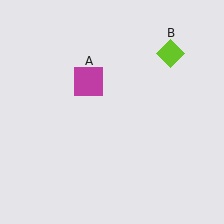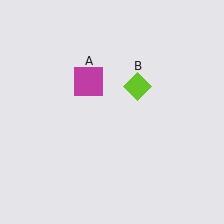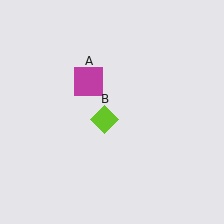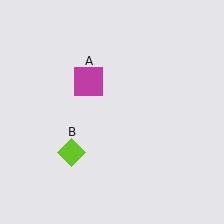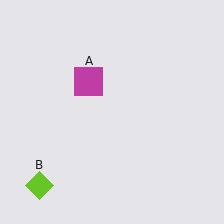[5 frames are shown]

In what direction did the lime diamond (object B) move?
The lime diamond (object B) moved down and to the left.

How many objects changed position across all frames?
1 object changed position: lime diamond (object B).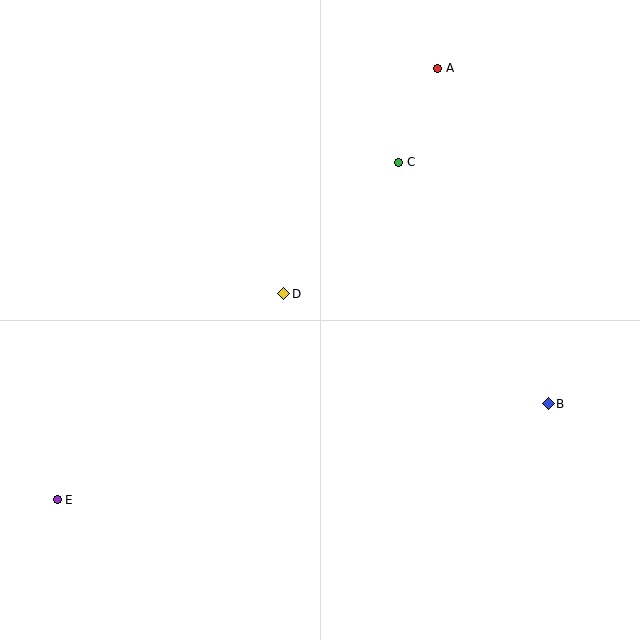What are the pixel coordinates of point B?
Point B is at (548, 404).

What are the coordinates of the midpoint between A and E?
The midpoint between A and E is at (247, 284).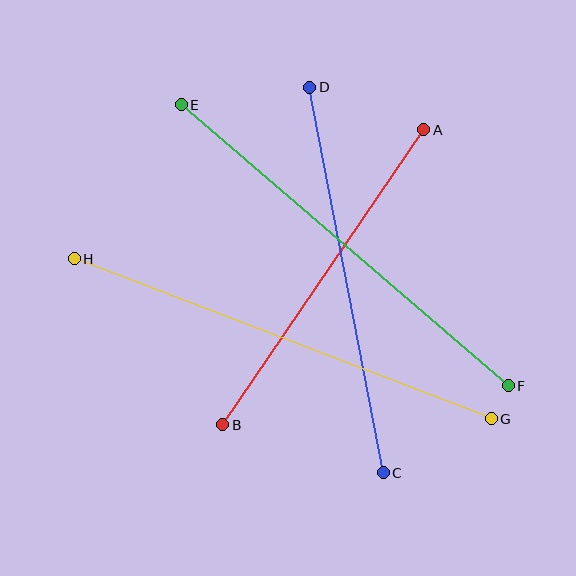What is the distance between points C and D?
The distance is approximately 392 pixels.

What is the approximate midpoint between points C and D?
The midpoint is at approximately (346, 280) pixels.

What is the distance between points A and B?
The distance is approximately 357 pixels.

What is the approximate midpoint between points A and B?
The midpoint is at approximately (323, 277) pixels.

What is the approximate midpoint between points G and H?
The midpoint is at approximately (283, 339) pixels.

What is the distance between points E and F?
The distance is approximately 431 pixels.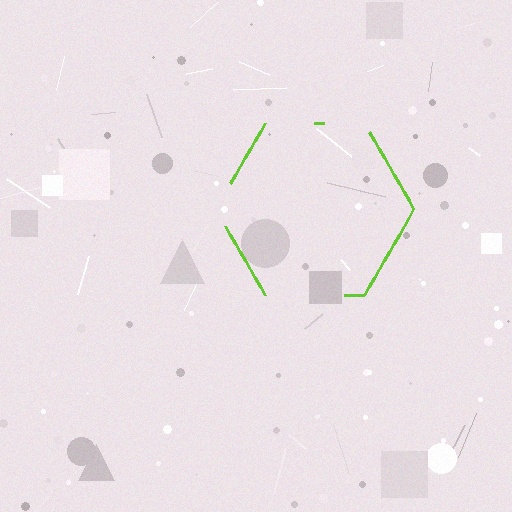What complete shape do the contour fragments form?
The contour fragments form a hexagon.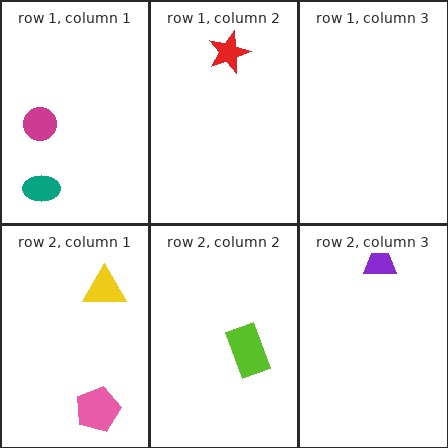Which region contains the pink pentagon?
The row 2, column 1 region.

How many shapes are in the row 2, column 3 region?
1.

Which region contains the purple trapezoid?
The row 2, column 3 region.